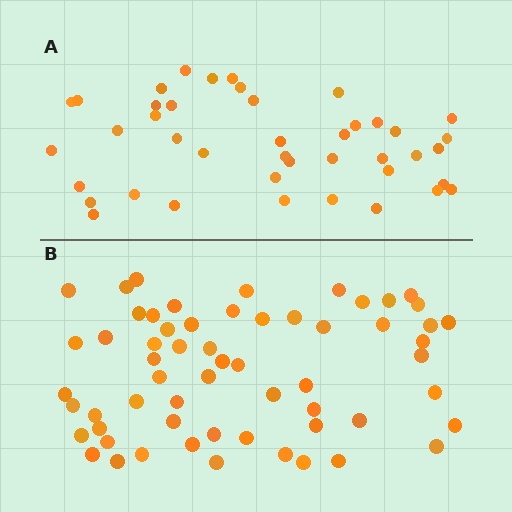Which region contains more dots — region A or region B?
Region B (the bottom region) has more dots.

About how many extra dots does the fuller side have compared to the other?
Region B has approximately 20 more dots than region A.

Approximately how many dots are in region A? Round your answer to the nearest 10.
About 40 dots. (The exact count is 42, which rounds to 40.)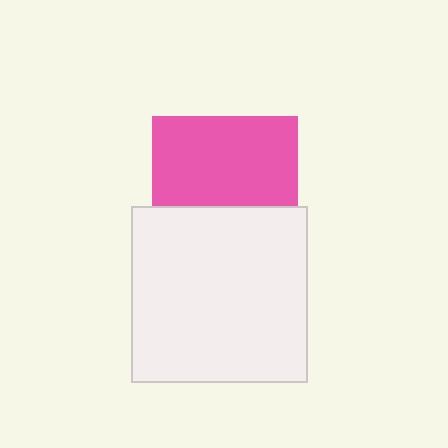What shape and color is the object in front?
The object in front is a white square.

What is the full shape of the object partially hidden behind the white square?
The partially hidden object is a pink square.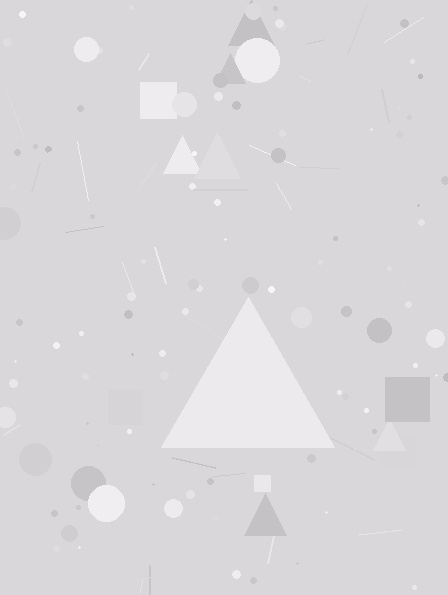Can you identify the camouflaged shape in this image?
The camouflaged shape is a triangle.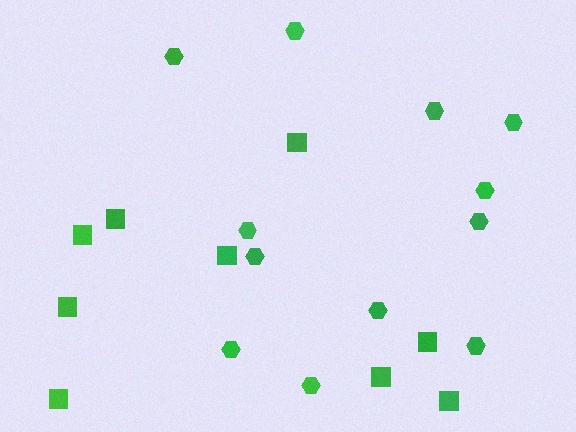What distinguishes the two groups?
There are 2 groups: one group of squares (9) and one group of hexagons (12).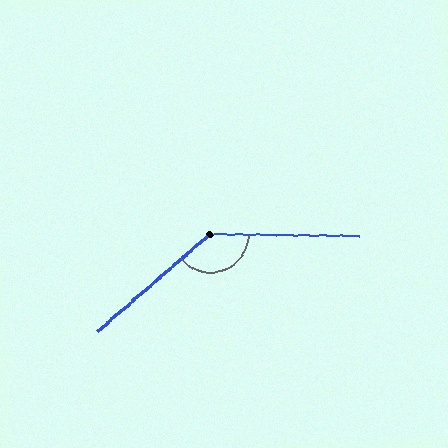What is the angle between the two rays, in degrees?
Approximately 139 degrees.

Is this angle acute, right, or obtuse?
It is obtuse.